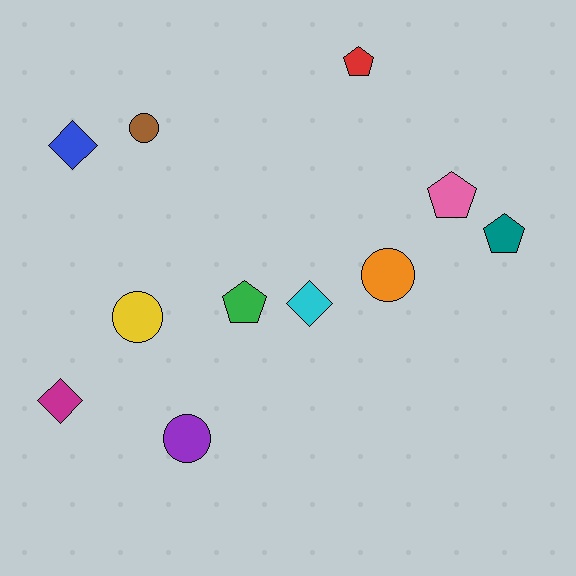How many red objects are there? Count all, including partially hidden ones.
There is 1 red object.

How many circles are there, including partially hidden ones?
There are 4 circles.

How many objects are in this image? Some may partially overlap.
There are 11 objects.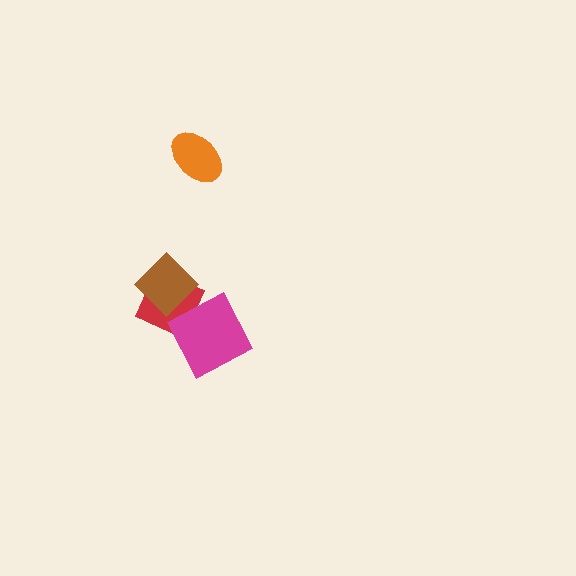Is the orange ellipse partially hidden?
No, no other shape covers it.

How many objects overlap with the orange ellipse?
0 objects overlap with the orange ellipse.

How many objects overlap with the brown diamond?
2 objects overlap with the brown diamond.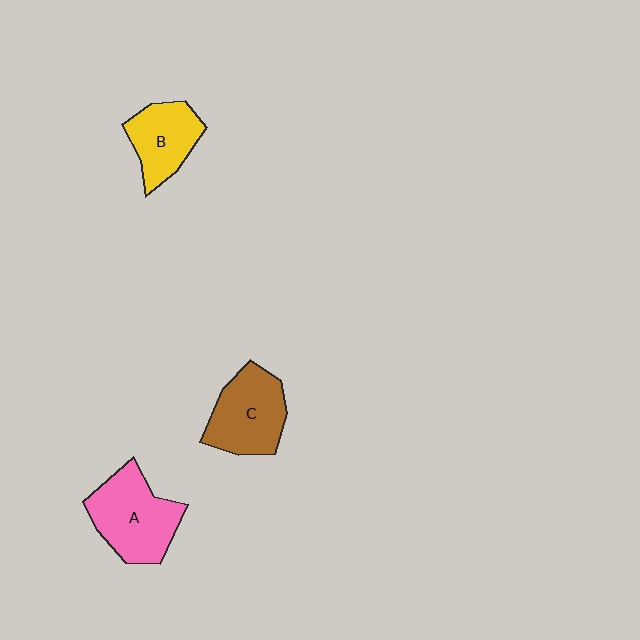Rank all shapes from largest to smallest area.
From largest to smallest: A (pink), C (brown), B (yellow).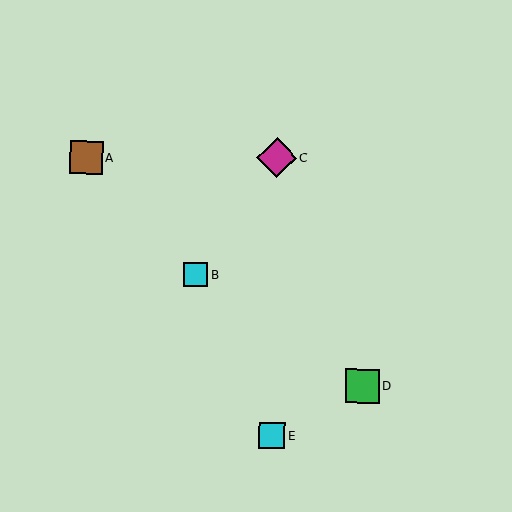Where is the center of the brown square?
The center of the brown square is at (86, 158).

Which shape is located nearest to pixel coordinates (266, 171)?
The magenta diamond (labeled C) at (277, 157) is nearest to that location.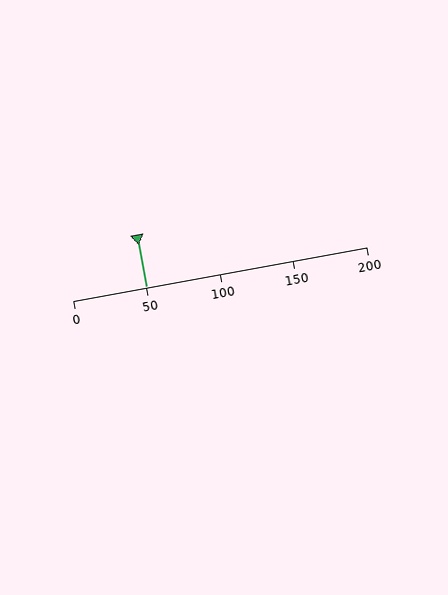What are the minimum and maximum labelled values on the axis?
The axis runs from 0 to 200.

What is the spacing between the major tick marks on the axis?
The major ticks are spaced 50 apart.